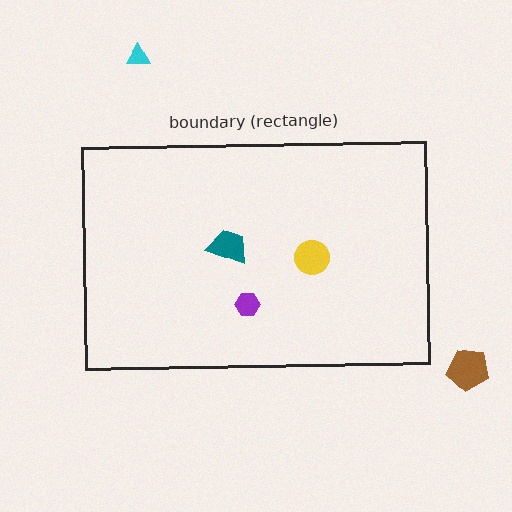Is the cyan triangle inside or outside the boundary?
Outside.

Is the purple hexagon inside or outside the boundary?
Inside.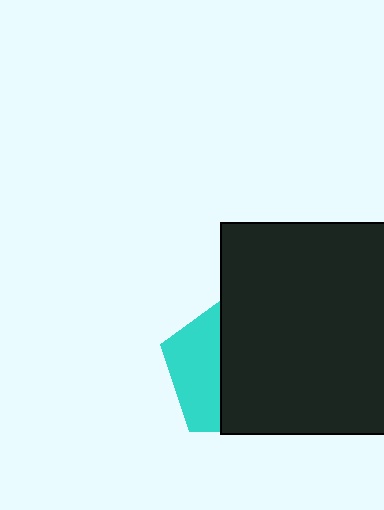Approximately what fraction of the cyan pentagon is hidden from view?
Roughly 64% of the cyan pentagon is hidden behind the black square.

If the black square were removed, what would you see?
You would see the complete cyan pentagon.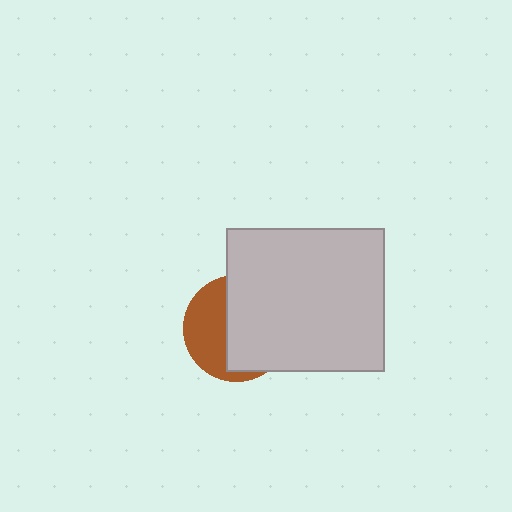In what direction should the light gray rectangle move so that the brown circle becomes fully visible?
The light gray rectangle should move right. That is the shortest direction to clear the overlap and leave the brown circle fully visible.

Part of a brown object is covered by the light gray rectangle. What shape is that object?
It is a circle.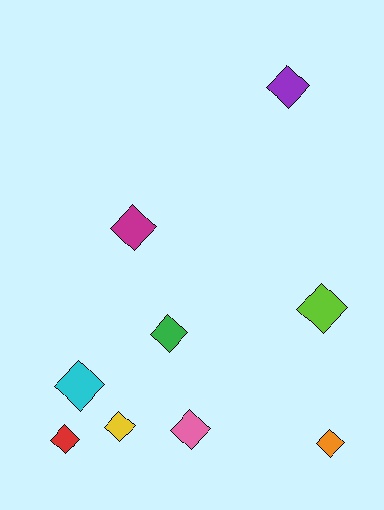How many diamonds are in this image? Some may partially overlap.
There are 9 diamonds.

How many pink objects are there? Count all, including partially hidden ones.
There is 1 pink object.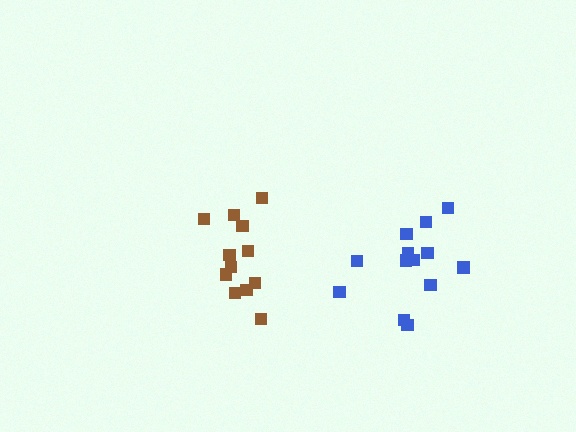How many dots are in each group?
Group 1: 13 dots, Group 2: 12 dots (25 total).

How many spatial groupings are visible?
There are 2 spatial groupings.